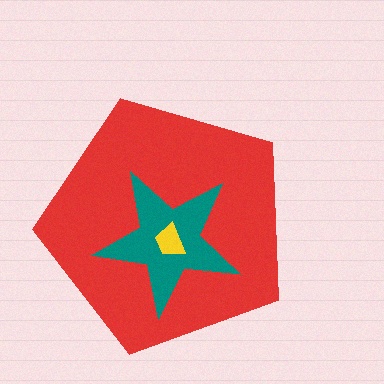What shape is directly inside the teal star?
The yellow trapezoid.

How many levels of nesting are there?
3.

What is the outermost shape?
The red pentagon.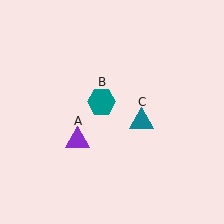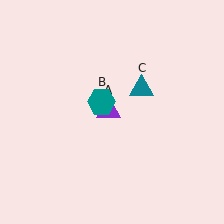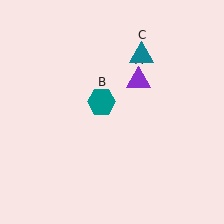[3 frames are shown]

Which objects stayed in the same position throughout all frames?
Teal hexagon (object B) remained stationary.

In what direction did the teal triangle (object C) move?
The teal triangle (object C) moved up.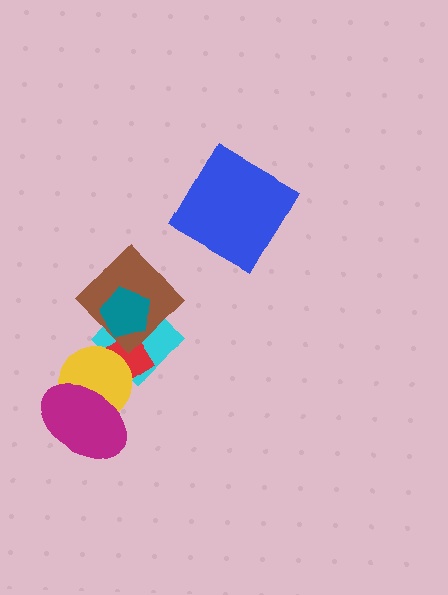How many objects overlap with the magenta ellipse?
2 objects overlap with the magenta ellipse.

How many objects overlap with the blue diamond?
0 objects overlap with the blue diamond.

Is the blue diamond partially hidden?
No, no other shape covers it.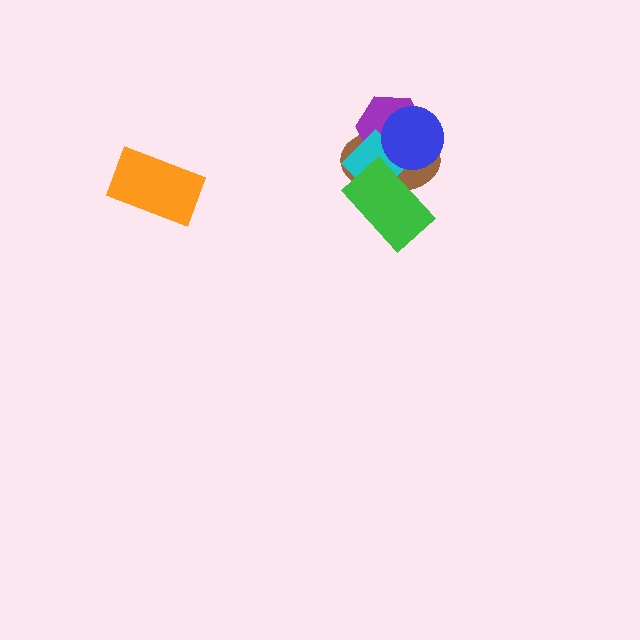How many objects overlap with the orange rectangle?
0 objects overlap with the orange rectangle.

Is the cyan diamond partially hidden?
Yes, it is partially covered by another shape.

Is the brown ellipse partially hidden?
Yes, it is partially covered by another shape.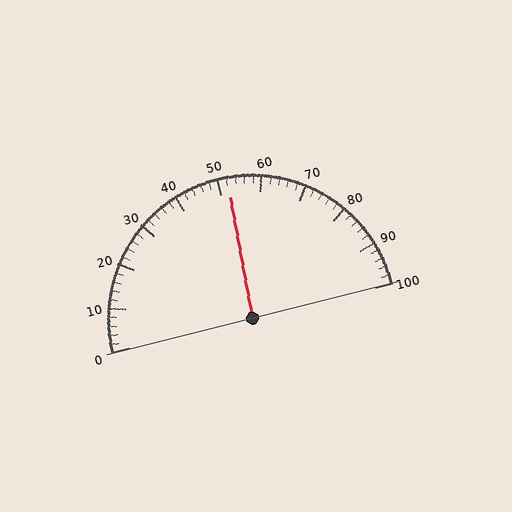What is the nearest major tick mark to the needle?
The nearest major tick mark is 50.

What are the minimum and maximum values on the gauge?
The gauge ranges from 0 to 100.